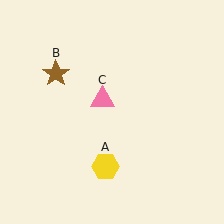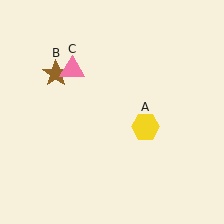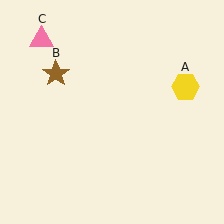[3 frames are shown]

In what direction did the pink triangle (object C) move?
The pink triangle (object C) moved up and to the left.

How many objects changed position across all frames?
2 objects changed position: yellow hexagon (object A), pink triangle (object C).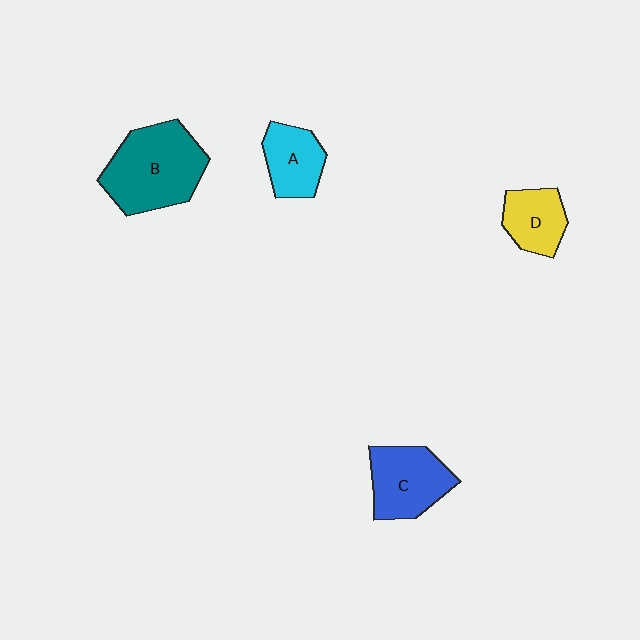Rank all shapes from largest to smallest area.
From largest to smallest: B (teal), C (blue), A (cyan), D (yellow).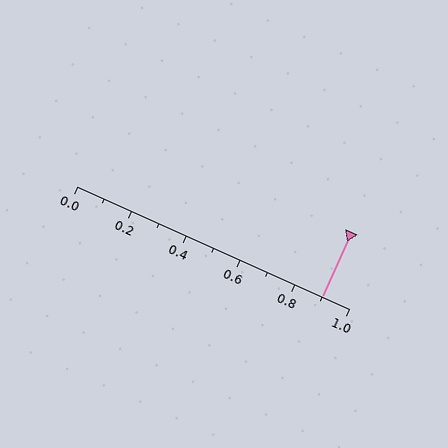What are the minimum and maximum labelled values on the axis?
The axis runs from 0.0 to 1.0.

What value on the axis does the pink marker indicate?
The marker indicates approximately 0.9.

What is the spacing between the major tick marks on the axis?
The major ticks are spaced 0.2 apart.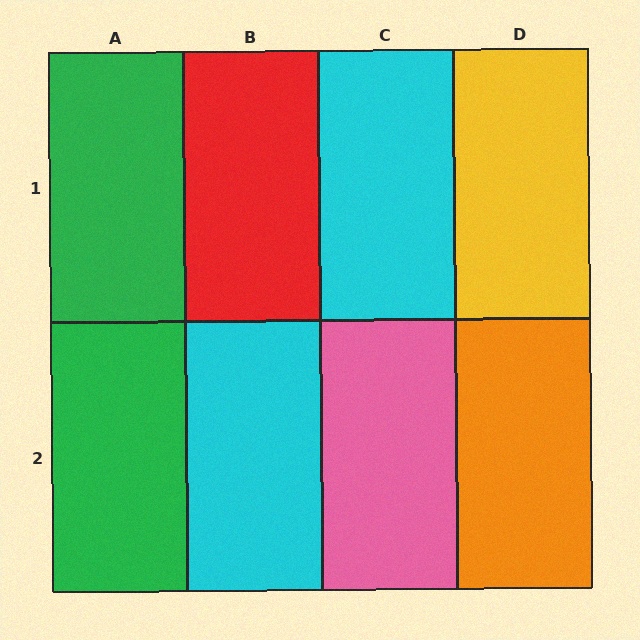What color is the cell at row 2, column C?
Pink.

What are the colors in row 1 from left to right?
Green, red, cyan, yellow.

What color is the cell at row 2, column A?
Green.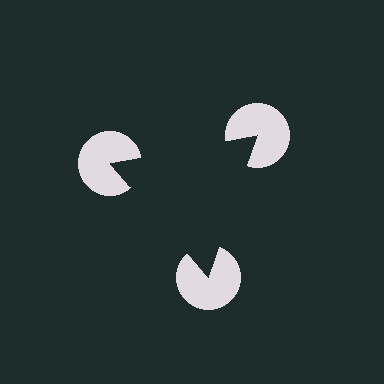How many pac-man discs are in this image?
There are 3 — one at each vertex of the illusory triangle.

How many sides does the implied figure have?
3 sides.